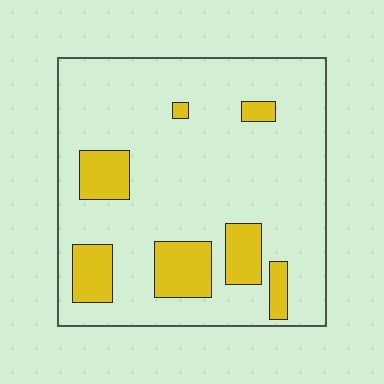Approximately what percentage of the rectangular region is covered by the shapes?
Approximately 15%.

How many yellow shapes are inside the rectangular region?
7.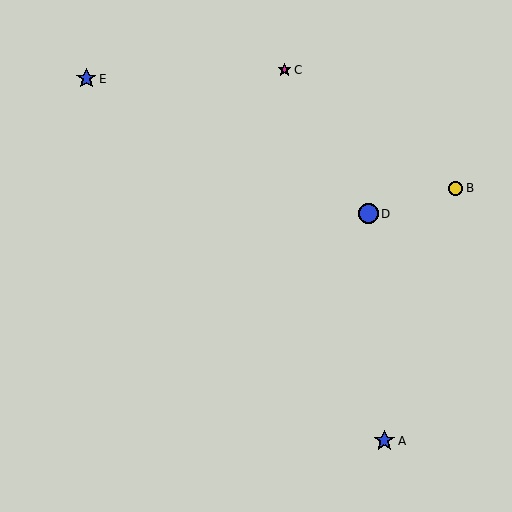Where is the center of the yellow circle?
The center of the yellow circle is at (456, 188).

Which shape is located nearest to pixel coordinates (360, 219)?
The blue circle (labeled D) at (369, 214) is nearest to that location.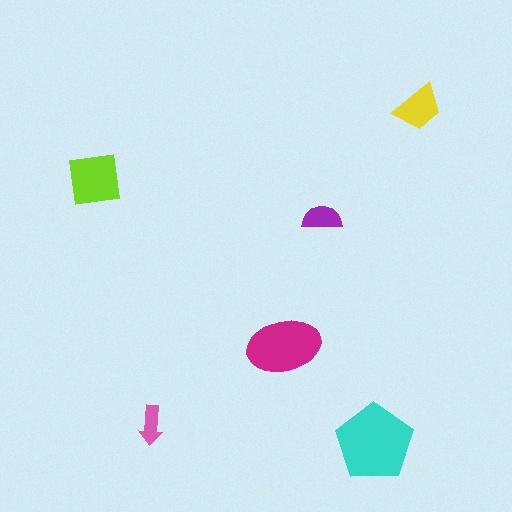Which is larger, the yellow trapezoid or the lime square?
The lime square.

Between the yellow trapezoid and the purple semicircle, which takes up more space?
The yellow trapezoid.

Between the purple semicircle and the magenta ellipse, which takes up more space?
The magenta ellipse.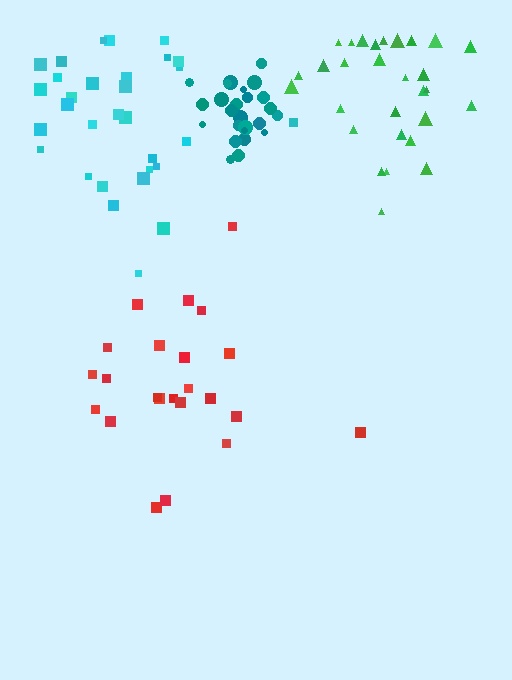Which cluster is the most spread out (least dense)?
Red.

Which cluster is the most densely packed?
Teal.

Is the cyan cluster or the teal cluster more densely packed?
Teal.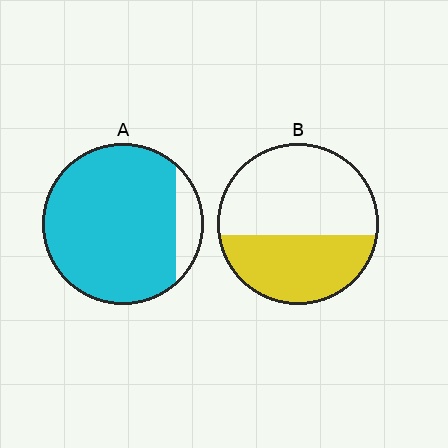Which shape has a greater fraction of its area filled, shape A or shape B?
Shape A.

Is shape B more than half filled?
No.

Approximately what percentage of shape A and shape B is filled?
A is approximately 90% and B is approximately 40%.